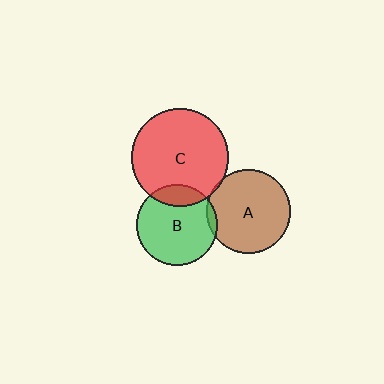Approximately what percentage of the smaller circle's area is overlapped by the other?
Approximately 5%.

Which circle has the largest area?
Circle C (red).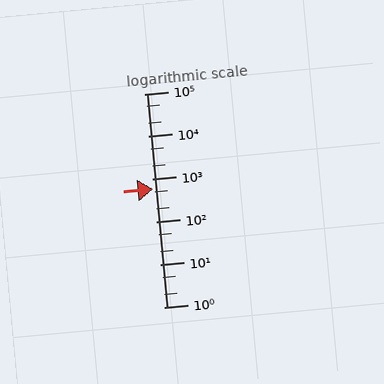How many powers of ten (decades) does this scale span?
The scale spans 5 decades, from 1 to 100000.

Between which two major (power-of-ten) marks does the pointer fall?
The pointer is between 100 and 1000.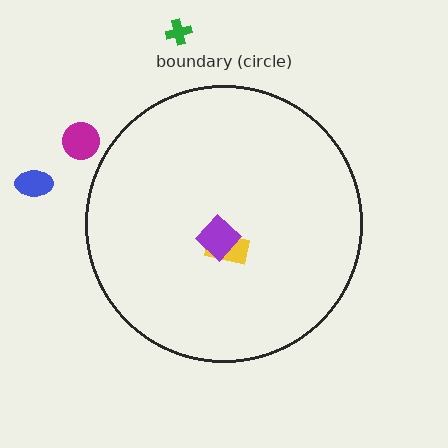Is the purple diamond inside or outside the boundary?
Inside.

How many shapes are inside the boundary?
2 inside, 3 outside.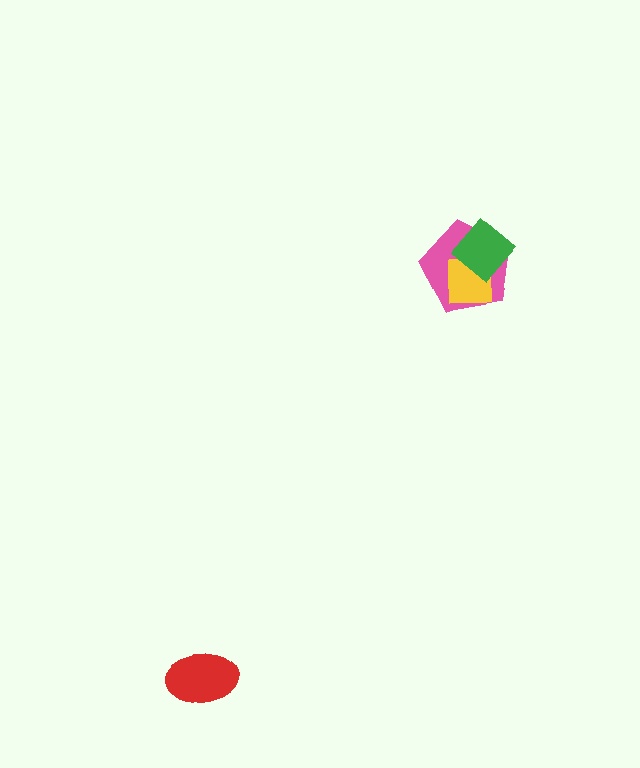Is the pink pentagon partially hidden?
Yes, it is partially covered by another shape.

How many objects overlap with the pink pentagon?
2 objects overlap with the pink pentagon.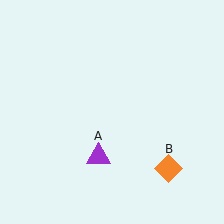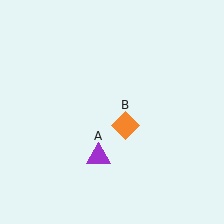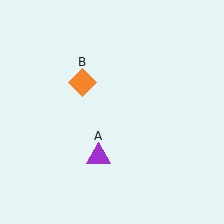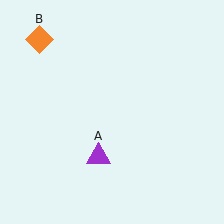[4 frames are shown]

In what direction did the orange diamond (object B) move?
The orange diamond (object B) moved up and to the left.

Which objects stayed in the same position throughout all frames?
Purple triangle (object A) remained stationary.